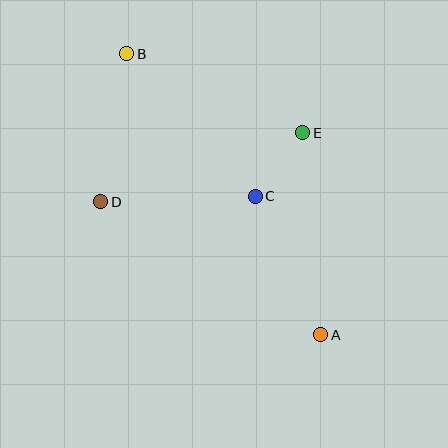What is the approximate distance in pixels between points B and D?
The distance between B and D is approximately 150 pixels.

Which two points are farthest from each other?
Points A and B are farthest from each other.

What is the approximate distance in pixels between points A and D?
The distance between A and D is approximately 257 pixels.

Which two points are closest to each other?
Points C and E are closest to each other.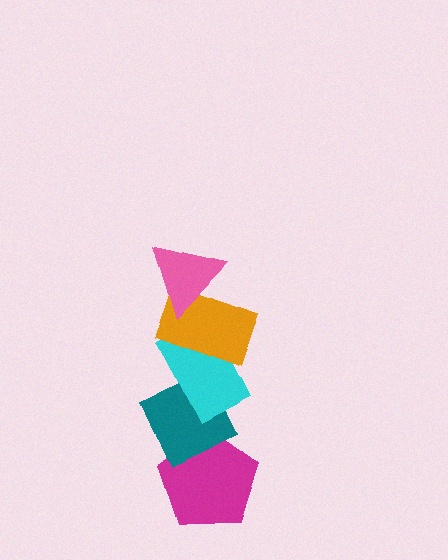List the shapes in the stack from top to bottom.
From top to bottom: the pink triangle, the orange rectangle, the cyan rectangle, the teal diamond, the magenta pentagon.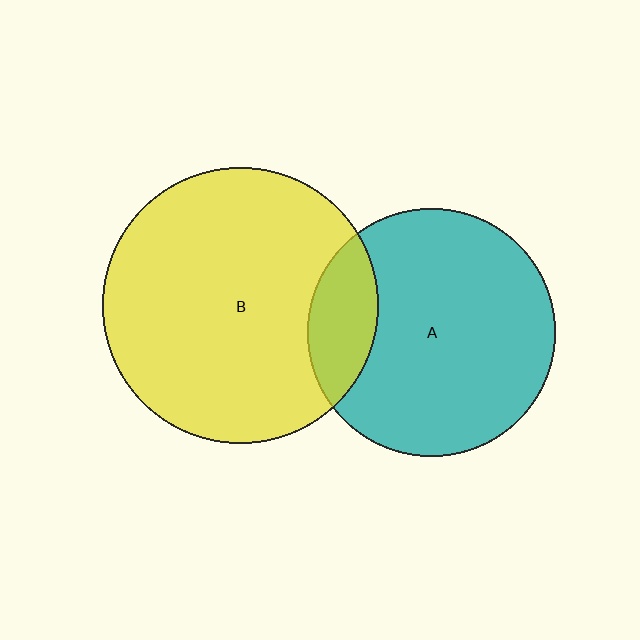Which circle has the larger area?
Circle B (yellow).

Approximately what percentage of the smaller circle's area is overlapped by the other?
Approximately 15%.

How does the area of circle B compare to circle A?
Approximately 1.2 times.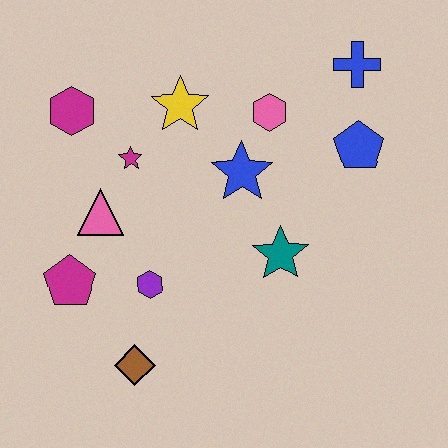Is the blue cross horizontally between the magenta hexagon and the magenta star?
No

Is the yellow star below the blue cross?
Yes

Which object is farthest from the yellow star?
The brown diamond is farthest from the yellow star.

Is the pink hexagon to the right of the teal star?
No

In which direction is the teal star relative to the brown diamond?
The teal star is to the right of the brown diamond.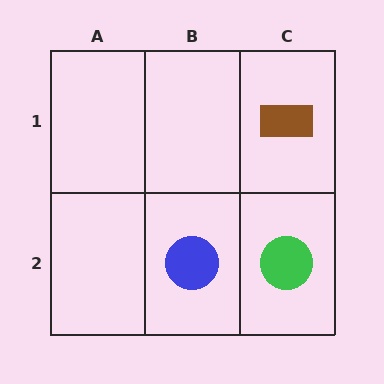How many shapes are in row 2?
2 shapes.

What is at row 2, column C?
A green circle.